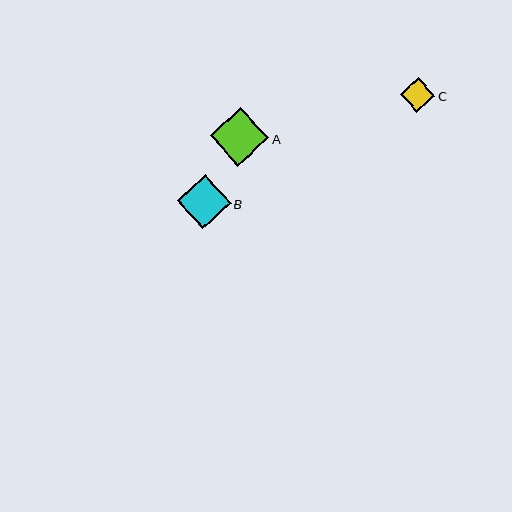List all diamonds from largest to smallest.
From largest to smallest: A, B, C.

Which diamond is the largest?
Diamond A is the largest with a size of approximately 58 pixels.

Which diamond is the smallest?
Diamond C is the smallest with a size of approximately 35 pixels.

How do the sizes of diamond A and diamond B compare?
Diamond A and diamond B are approximately the same size.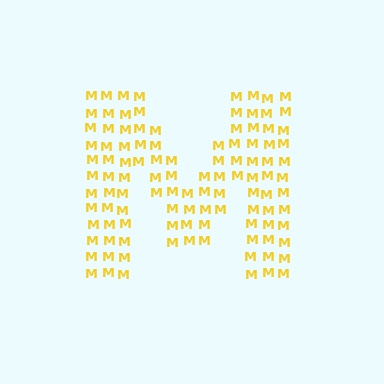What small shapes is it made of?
It is made of small letter M's.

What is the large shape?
The large shape is the letter M.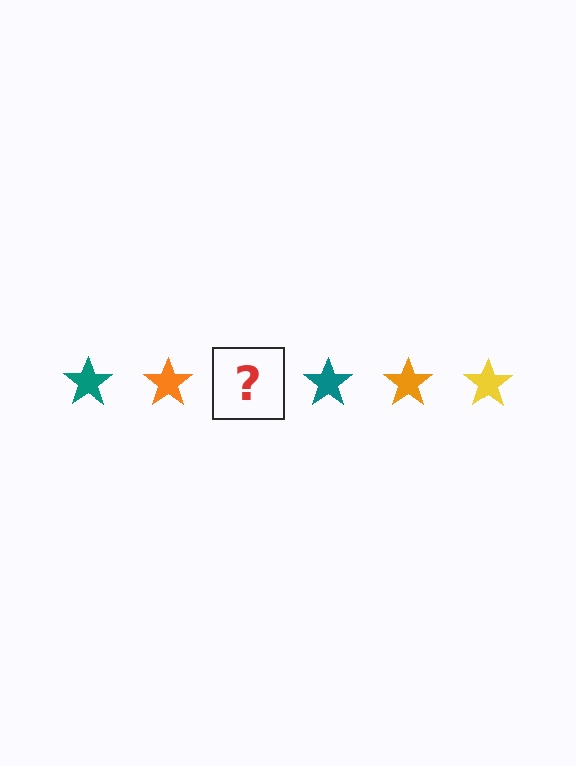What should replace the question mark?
The question mark should be replaced with a yellow star.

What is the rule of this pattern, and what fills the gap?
The rule is that the pattern cycles through teal, orange, yellow stars. The gap should be filled with a yellow star.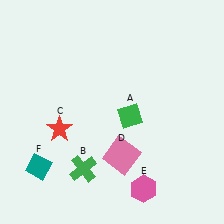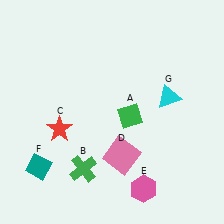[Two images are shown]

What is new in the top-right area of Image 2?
A cyan triangle (G) was added in the top-right area of Image 2.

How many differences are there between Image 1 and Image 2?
There is 1 difference between the two images.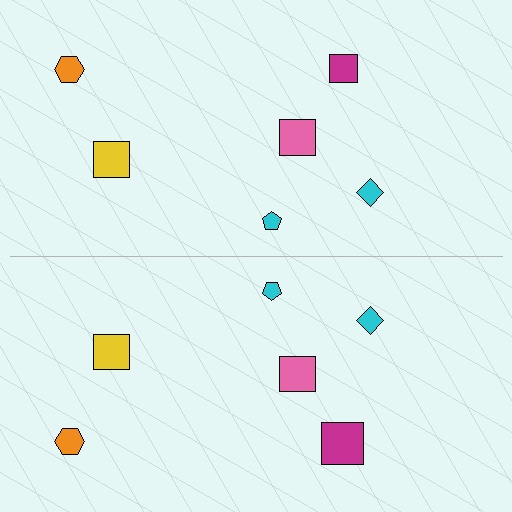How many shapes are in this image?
There are 12 shapes in this image.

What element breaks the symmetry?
The magenta square on the bottom side has a different size than its mirror counterpart.